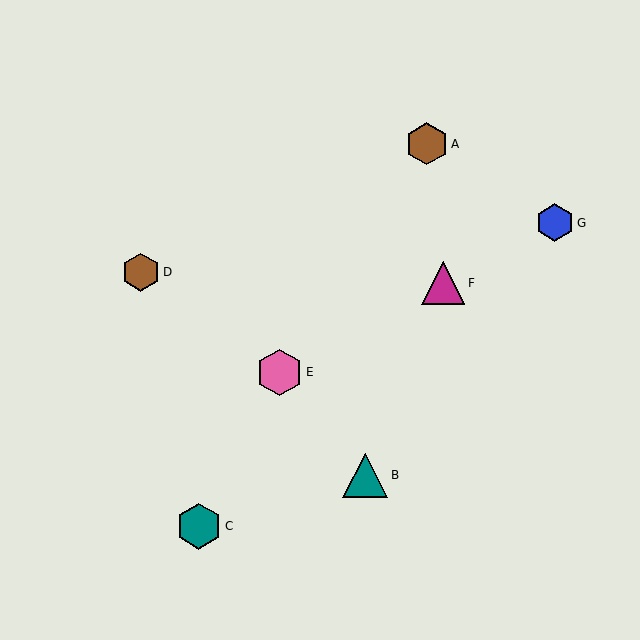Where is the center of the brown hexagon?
The center of the brown hexagon is at (427, 144).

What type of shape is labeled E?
Shape E is a pink hexagon.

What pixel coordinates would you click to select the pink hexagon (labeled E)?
Click at (279, 373) to select the pink hexagon E.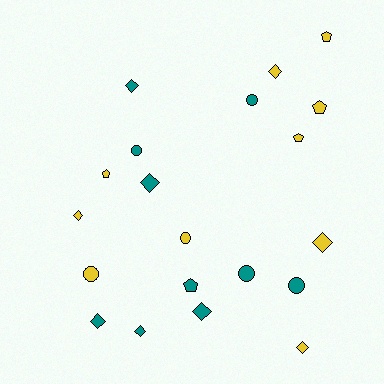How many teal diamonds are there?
There are 5 teal diamonds.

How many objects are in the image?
There are 20 objects.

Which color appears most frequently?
Teal, with 10 objects.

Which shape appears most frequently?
Diamond, with 9 objects.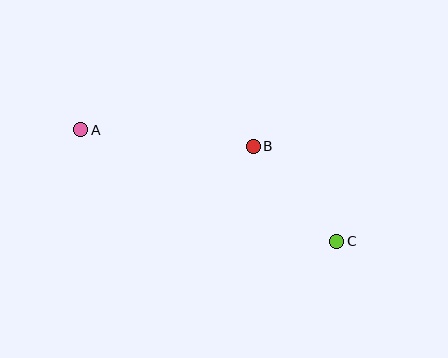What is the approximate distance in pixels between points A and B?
The distance between A and B is approximately 173 pixels.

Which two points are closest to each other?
Points B and C are closest to each other.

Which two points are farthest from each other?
Points A and C are farthest from each other.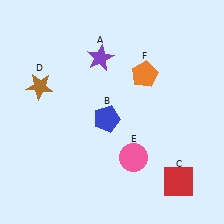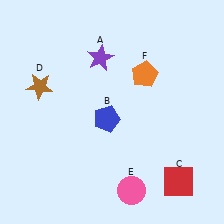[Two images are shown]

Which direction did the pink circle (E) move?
The pink circle (E) moved down.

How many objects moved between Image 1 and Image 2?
1 object moved between the two images.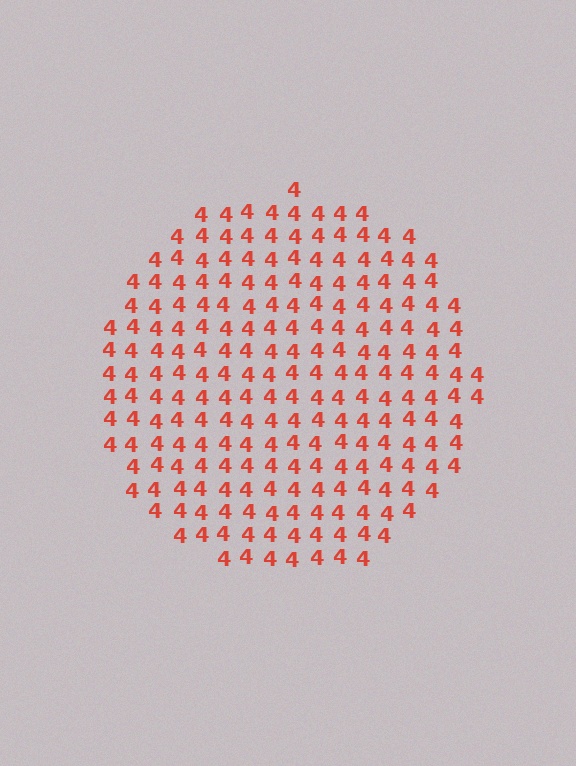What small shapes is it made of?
It is made of small digit 4's.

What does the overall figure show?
The overall figure shows a circle.